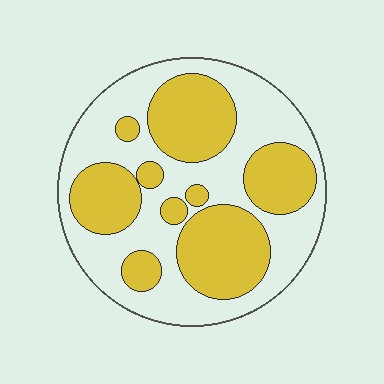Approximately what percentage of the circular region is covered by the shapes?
Approximately 45%.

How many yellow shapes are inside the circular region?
9.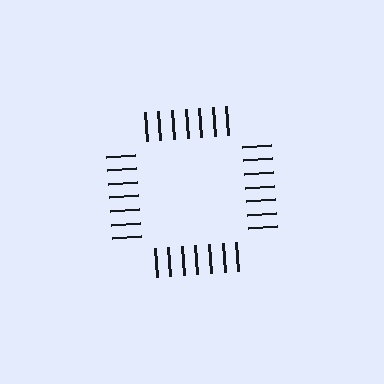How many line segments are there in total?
28 — 7 along each of the 4 edges.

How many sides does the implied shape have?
4 sides — the line-ends trace a square.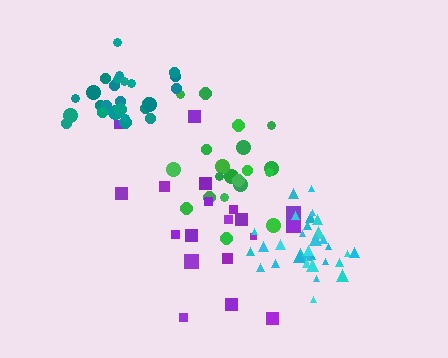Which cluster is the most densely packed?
Cyan.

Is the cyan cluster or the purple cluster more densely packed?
Cyan.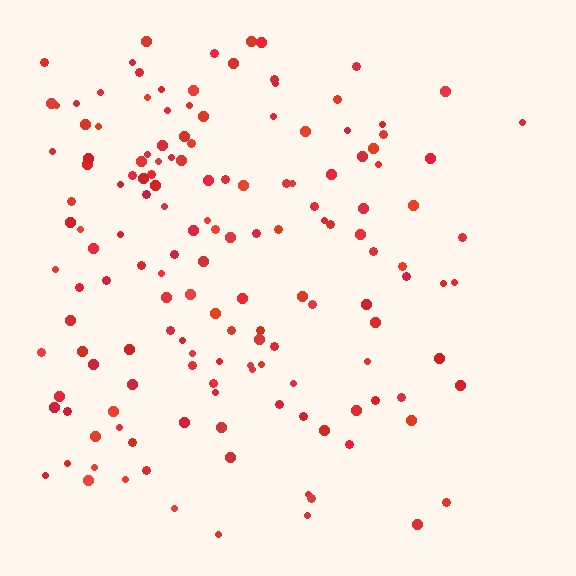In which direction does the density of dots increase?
From right to left, with the left side densest.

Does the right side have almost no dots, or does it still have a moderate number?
Still a moderate number, just noticeably fewer than the left.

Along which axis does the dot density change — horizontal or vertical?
Horizontal.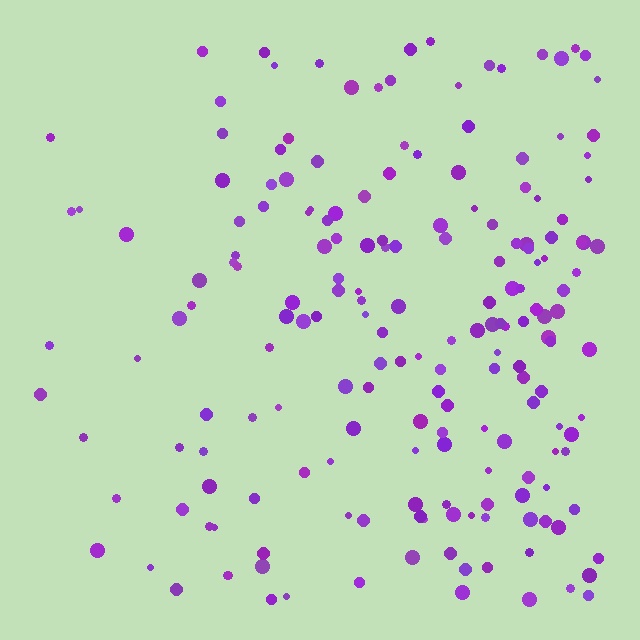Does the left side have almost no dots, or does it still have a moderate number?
Still a moderate number, just noticeably fewer than the right.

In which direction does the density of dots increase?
From left to right, with the right side densest.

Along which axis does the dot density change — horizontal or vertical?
Horizontal.